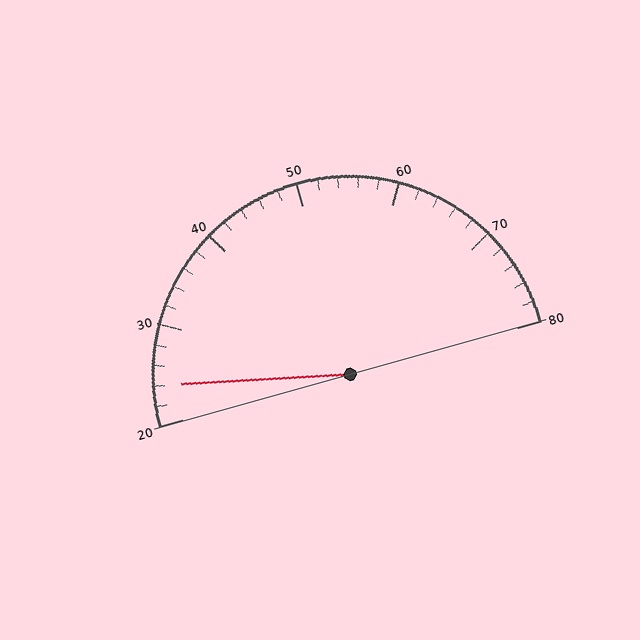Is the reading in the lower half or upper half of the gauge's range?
The reading is in the lower half of the range (20 to 80).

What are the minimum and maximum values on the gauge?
The gauge ranges from 20 to 80.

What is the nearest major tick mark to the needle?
The nearest major tick mark is 20.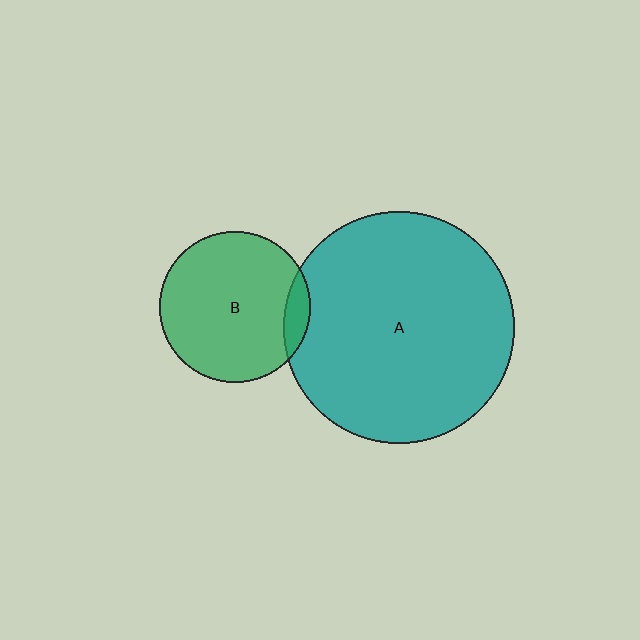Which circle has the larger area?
Circle A (teal).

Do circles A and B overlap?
Yes.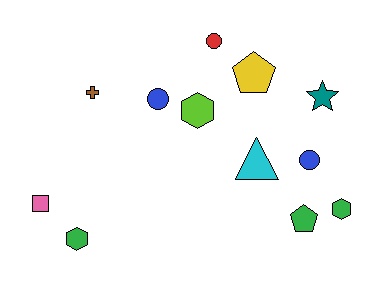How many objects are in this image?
There are 12 objects.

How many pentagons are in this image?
There are 2 pentagons.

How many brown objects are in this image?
There is 1 brown object.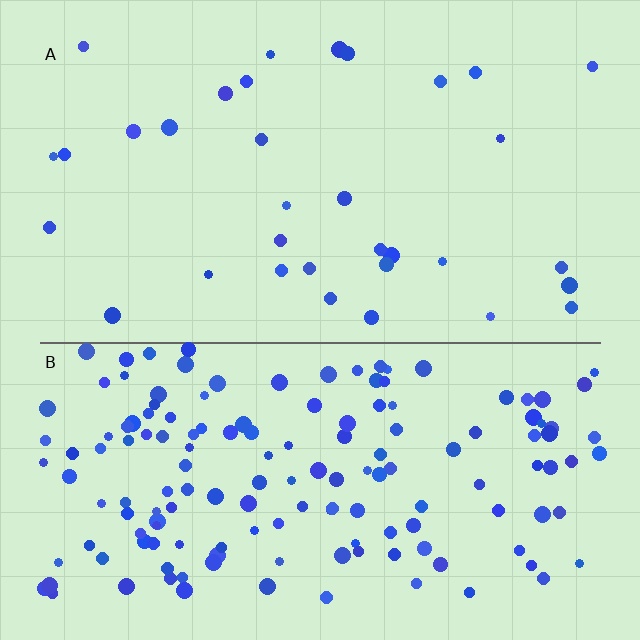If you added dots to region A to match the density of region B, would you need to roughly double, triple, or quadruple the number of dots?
Approximately quadruple.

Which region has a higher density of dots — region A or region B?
B (the bottom).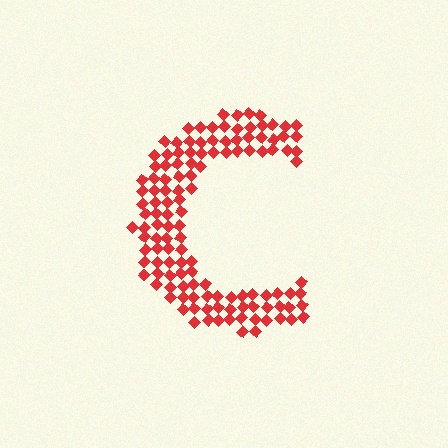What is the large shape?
The large shape is the letter C.